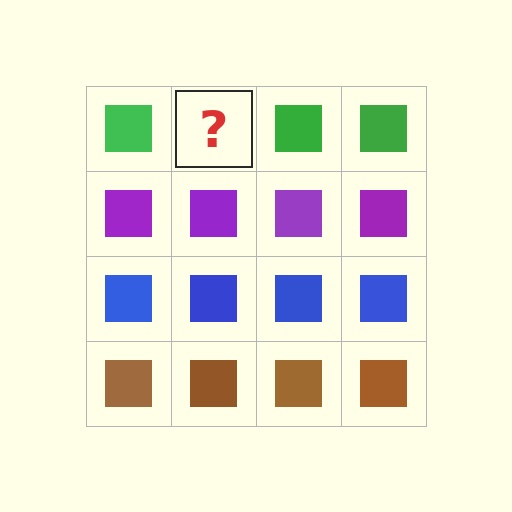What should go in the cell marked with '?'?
The missing cell should contain a green square.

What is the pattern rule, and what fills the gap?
The rule is that each row has a consistent color. The gap should be filled with a green square.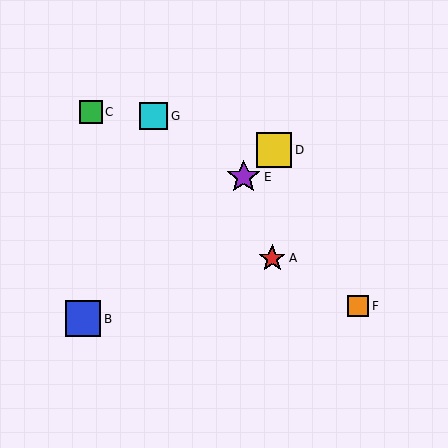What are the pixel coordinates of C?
Object C is at (91, 112).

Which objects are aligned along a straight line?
Objects B, D, E are aligned along a straight line.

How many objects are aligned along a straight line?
3 objects (B, D, E) are aligned along a straight line.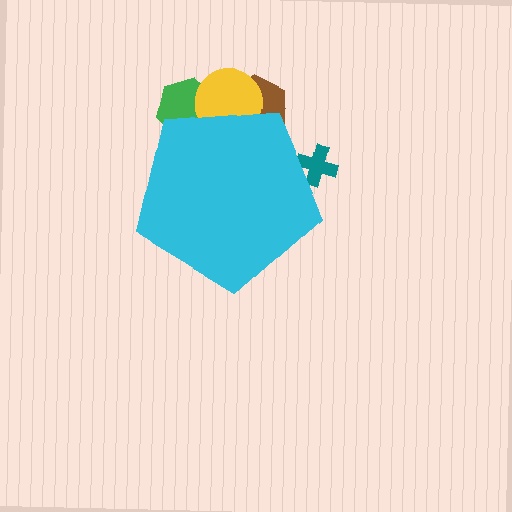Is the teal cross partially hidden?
Yes, the teal cross is partially hidden behind the cyan pentagon.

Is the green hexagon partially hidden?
Yes, the green hexagon is partially hidden behind the cyan pentagon.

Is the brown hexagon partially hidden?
Yes, the brown hexagon is partially hidden behind the cyan pentagon.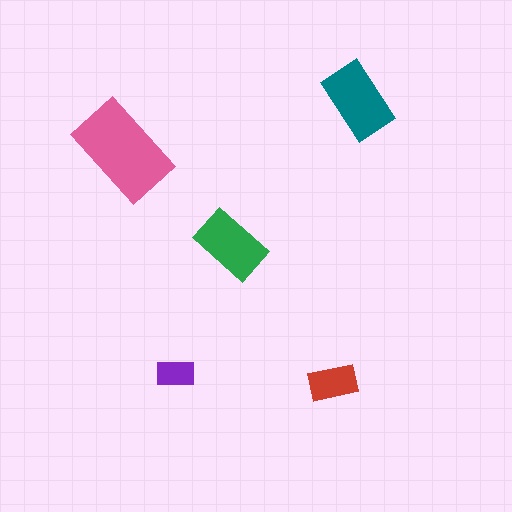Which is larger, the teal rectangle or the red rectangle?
The teal one.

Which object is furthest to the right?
The teal rectangle is rightmost.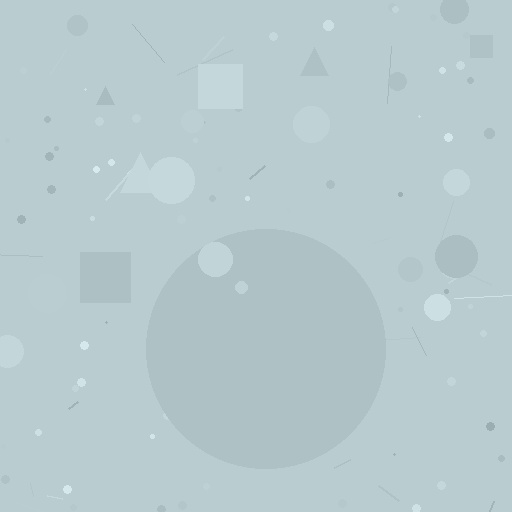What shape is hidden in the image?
A circle is hidden in the image.